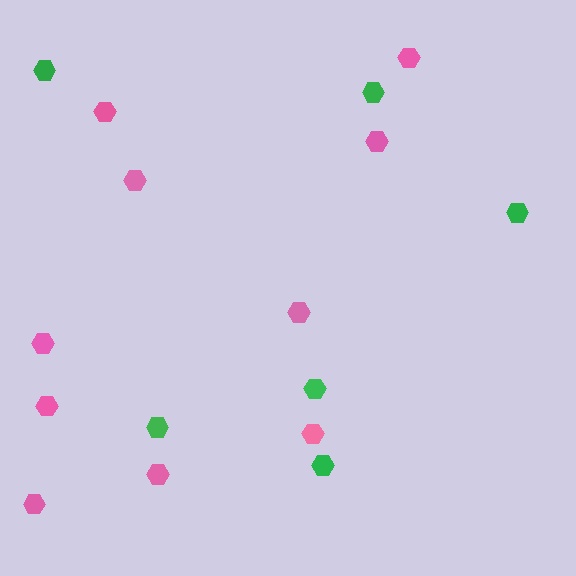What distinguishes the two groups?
There are 2 groups: one group of pink hexagons (10) and one group of green hexagons (6).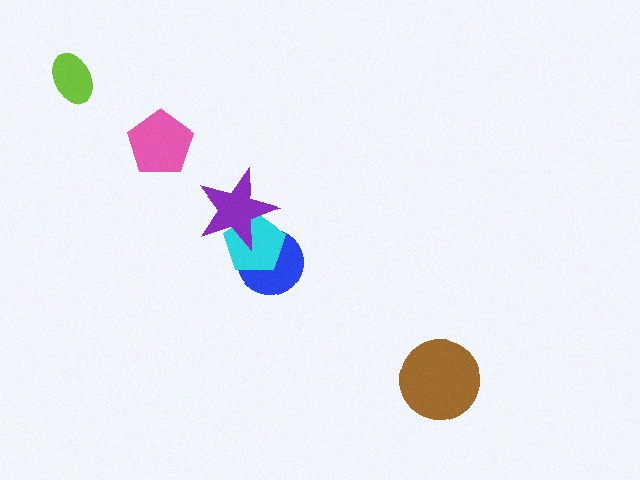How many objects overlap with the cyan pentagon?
2 objects overlap with the cyan pentagon.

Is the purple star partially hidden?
No, no other shape covers it.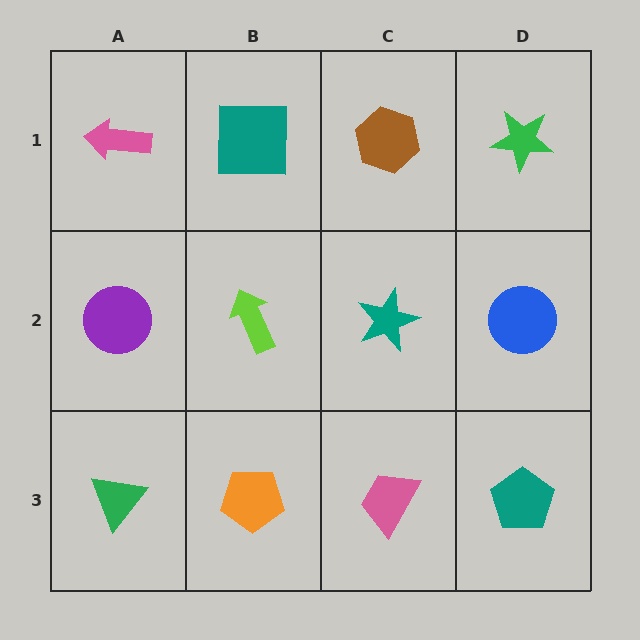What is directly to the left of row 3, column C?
An orange pentagon.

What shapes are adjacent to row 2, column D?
A green star (row 1, column D), a teal pentagon (row 3, column D), a teal star (row 2, column C).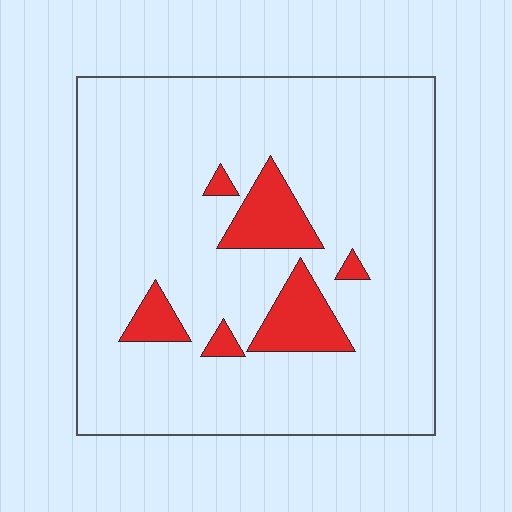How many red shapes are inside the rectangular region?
6.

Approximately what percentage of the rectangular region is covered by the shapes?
Approximately 10%.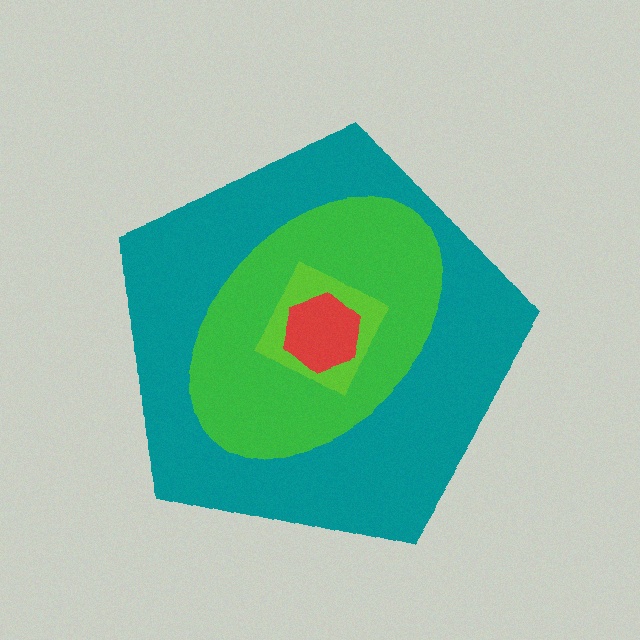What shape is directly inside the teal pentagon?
The green ellipse.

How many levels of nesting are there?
4.